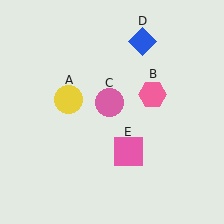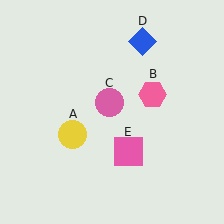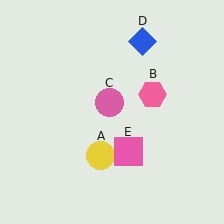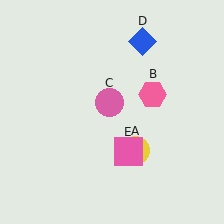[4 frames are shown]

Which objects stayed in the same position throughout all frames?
Pink hexagon (object B) and pink circle (object C) and blue diamond (object D) and pink square (object E) remained stationary.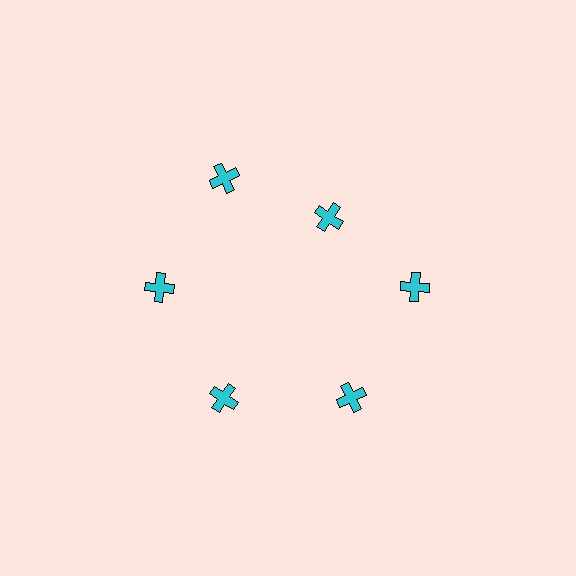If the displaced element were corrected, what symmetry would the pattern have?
It would have 6-fold rotational symmetry — the pattern would map onto itself every 60 degrees.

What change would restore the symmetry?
The symmetry would be restored by moving it outward, back onto the ring so that all 6 crosses sit at equal angles and equal distance from the center.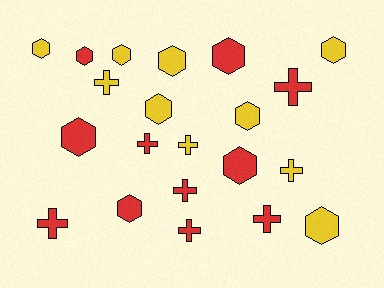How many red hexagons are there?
There are 5 red hexagons.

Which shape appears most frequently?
Hexagon, with 12 objects.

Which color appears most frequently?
Red, with 11 objects.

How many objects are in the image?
There are 21 objects.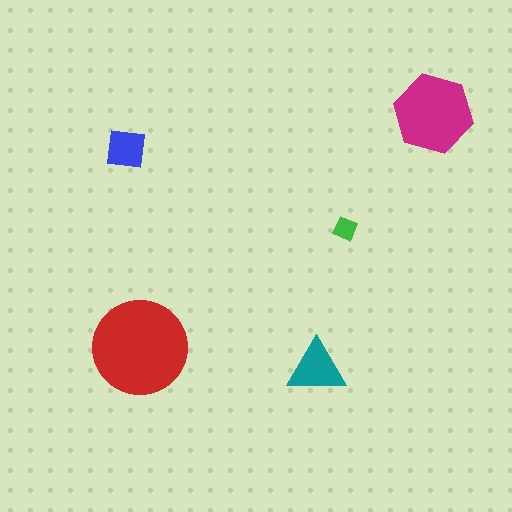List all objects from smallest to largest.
The green diamond, the blue square, the teal triangle, the magenta hexagon, the red circle.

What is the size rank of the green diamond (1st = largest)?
5th.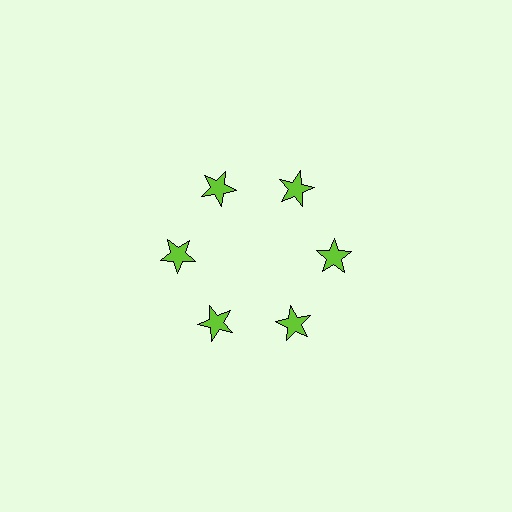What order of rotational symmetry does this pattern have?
This pattern has 6-fold rotational symmetry.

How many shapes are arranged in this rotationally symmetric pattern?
There are 6 shapes, arranged in 6 groups of 1.